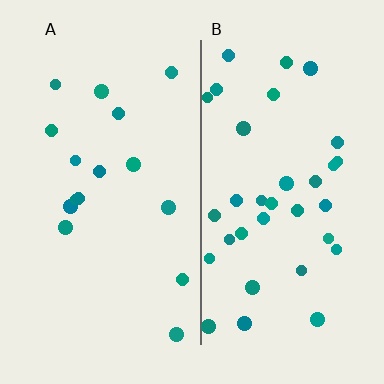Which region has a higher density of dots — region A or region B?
B (the right).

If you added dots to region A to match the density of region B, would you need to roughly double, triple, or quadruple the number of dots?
Approximately double.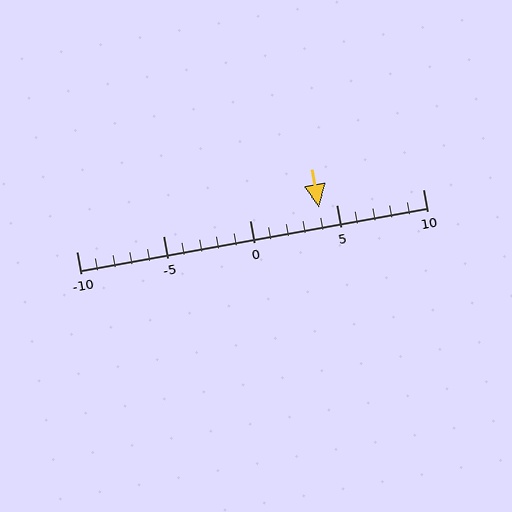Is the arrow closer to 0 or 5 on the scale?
The arrow is closer to 5.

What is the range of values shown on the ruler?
The ruler shows values from -10 to 10.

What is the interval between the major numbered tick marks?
The major tick marks are spaced 5 units apart.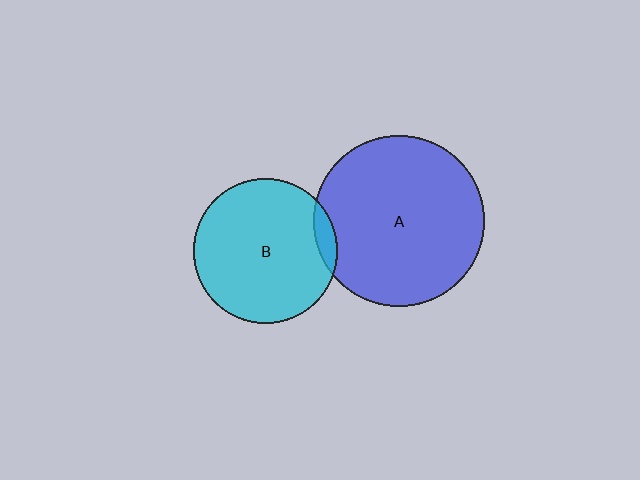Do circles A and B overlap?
Yes.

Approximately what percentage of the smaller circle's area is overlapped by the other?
Approximately 5%.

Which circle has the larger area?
Circle A (blue).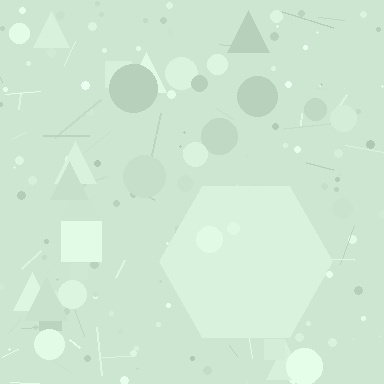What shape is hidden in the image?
A hexagon is hidden in the image.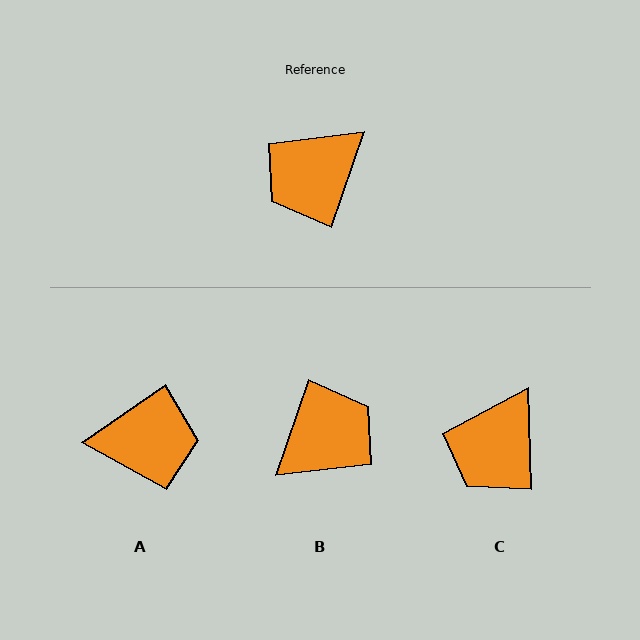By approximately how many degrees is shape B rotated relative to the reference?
Approximately 179 degrees counter-clockwise.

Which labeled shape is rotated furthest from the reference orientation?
B, about 179 degrees away.